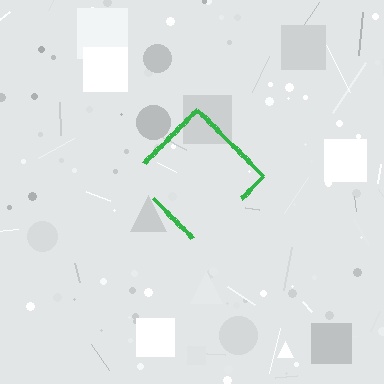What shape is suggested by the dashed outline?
The dashed outline suggests a diamond.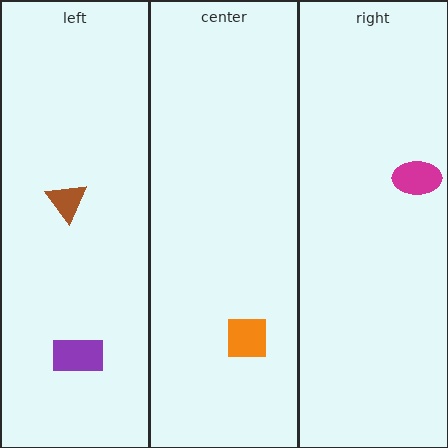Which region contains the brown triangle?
The left region.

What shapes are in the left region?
The purple rectangle, the brown triangle.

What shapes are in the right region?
The magenta ellipse.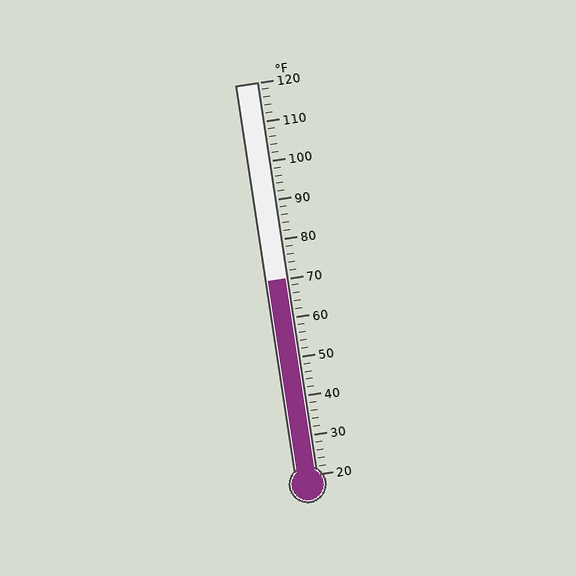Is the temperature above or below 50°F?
The temperature is above 50°F.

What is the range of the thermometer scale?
The thermometer scale ranges from 20°F to 120°F.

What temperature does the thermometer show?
The thermometer shows approximately 70°F.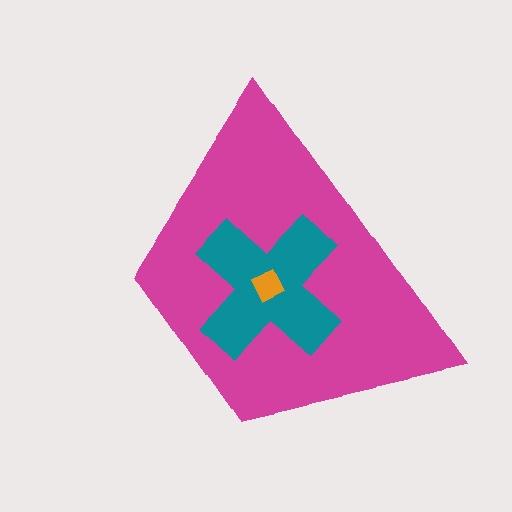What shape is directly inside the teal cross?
The orange diamond.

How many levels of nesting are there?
3.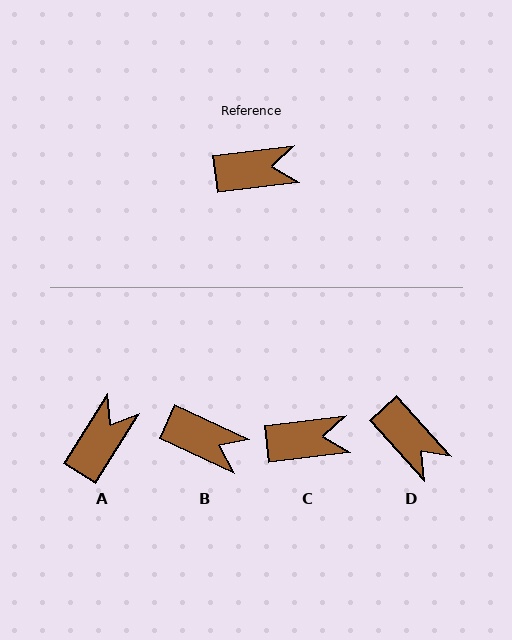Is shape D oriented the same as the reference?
No, it is off by about 55 degrees.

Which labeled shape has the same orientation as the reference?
C.